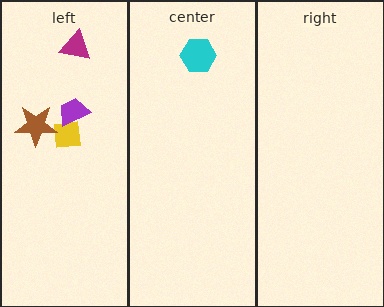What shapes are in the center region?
The cyan hexagon.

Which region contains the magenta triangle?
The left region.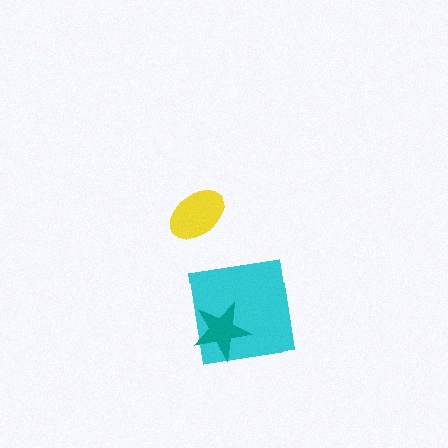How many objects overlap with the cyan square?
1 object overlaps with the cyan square.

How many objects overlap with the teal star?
1 object overlaps with the teal star.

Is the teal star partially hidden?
No, no other shape covers it.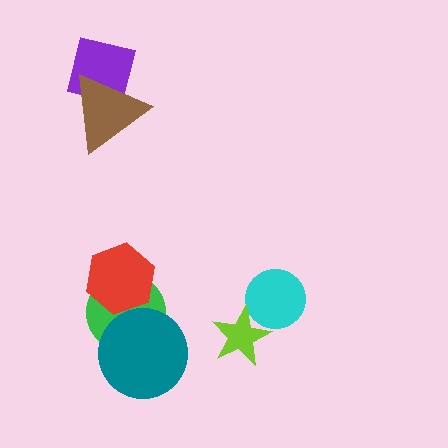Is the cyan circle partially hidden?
Yes, it is partially covered by another shape.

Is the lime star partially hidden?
No, no other shape covers it.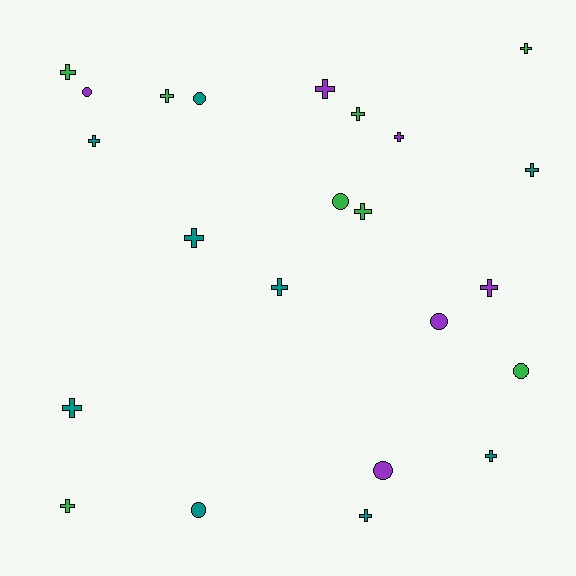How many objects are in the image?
There are 23 objects.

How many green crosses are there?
There are 6 green crosses.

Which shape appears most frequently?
Cross, with 16 objects.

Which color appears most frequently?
Teal, with 9 objects.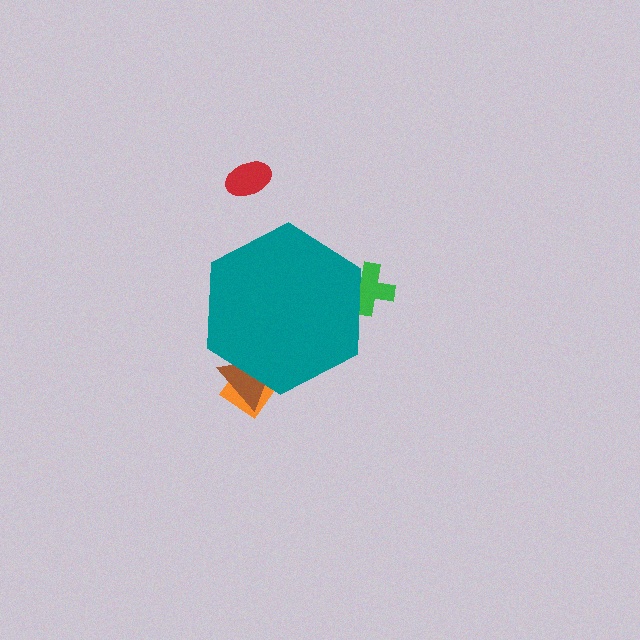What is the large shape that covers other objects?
A teal hexagon.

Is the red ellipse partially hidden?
No, the red ellipse is fully visible.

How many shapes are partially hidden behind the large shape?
3 shapes are partially hidden.